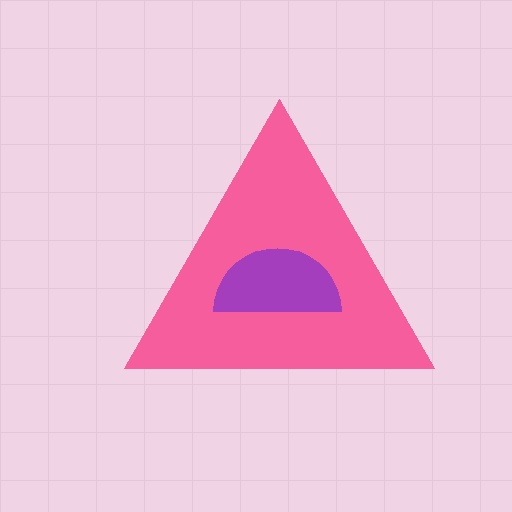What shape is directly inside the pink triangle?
The purple semicircle.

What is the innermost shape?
The purple semicircle.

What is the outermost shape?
The pink triangle.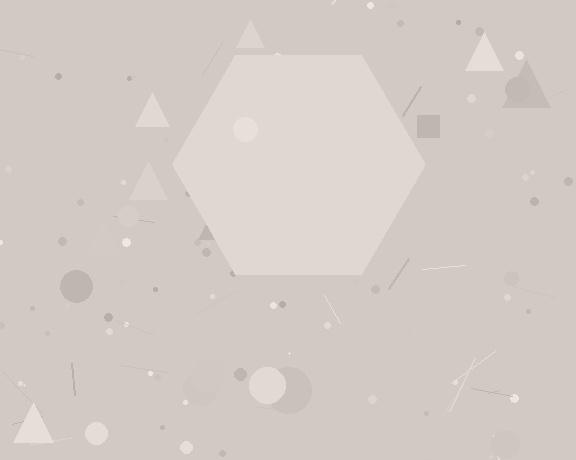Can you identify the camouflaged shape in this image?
The camouflaged shape is a hexagon.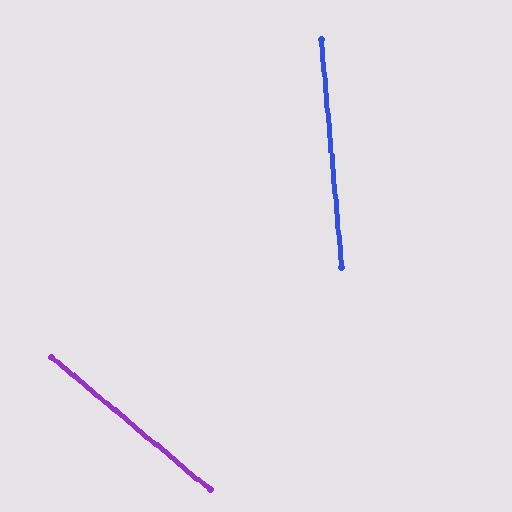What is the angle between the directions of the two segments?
Approximately 45 degrees.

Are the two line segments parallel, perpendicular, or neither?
Neither parallel nor perpendicular — they differ by about 45°.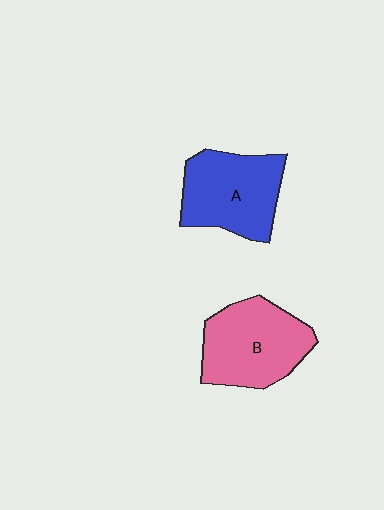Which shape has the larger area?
Shape B (pink).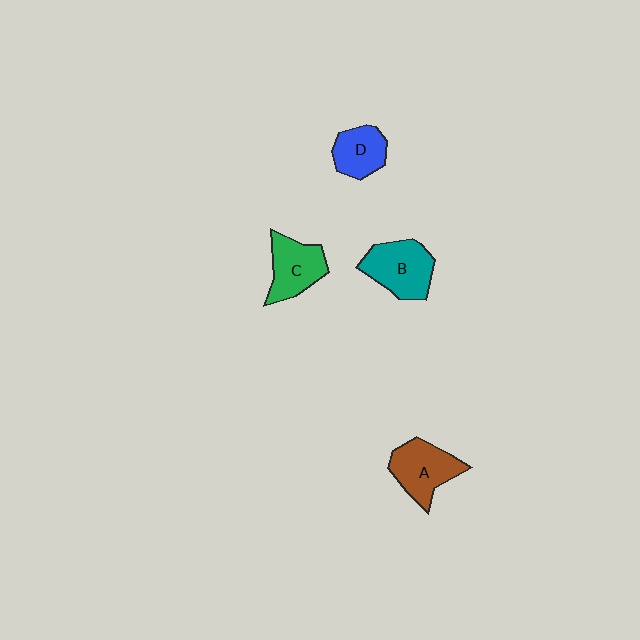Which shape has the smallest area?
Shape D (blue).